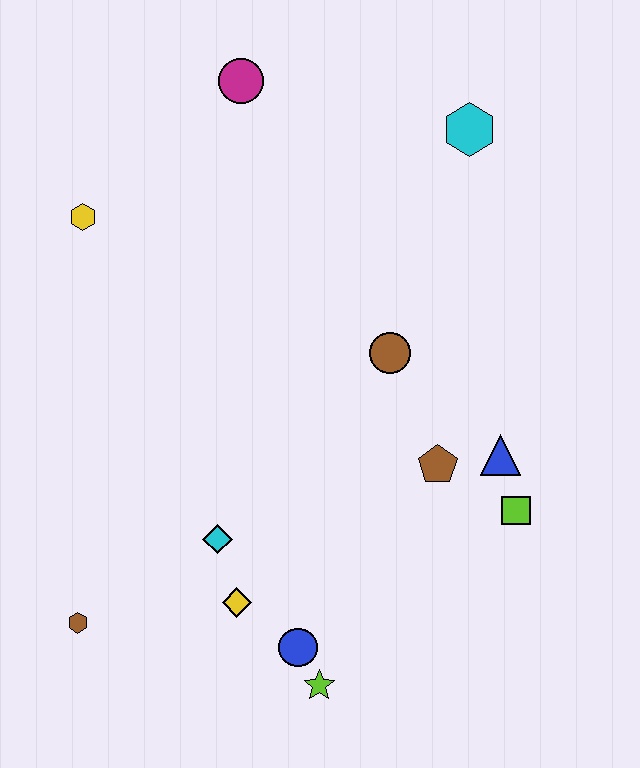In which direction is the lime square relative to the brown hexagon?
The lime square is to the right of the brown hexagon.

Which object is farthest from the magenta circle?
The lime star is farthest from the magenta circle.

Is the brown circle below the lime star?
No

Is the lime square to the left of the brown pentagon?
No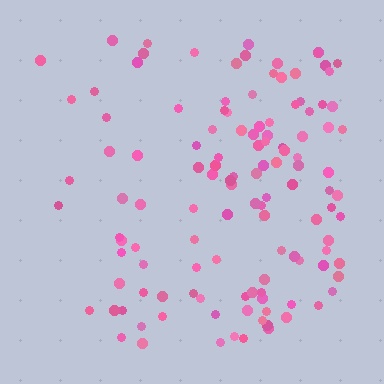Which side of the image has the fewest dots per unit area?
The left.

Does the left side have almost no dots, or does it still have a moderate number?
Still a moderate number, just noticeably fewer than the right.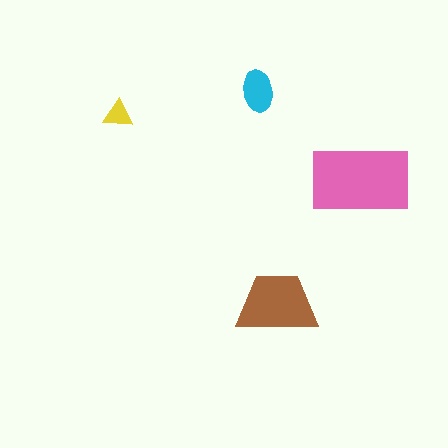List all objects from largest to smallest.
The pink rectangle, the brown trapezoid, the cyan ellipse, the yellow triangle.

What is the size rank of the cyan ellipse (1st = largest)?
3rd.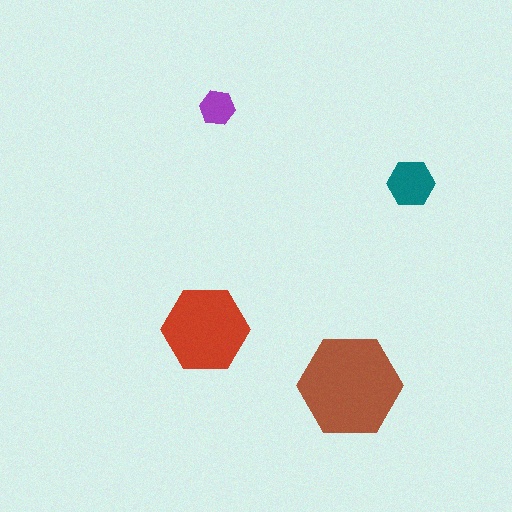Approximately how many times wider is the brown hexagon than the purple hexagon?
About 3 times wider.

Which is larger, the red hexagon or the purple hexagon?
The red one.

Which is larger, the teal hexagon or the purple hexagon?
The teal one.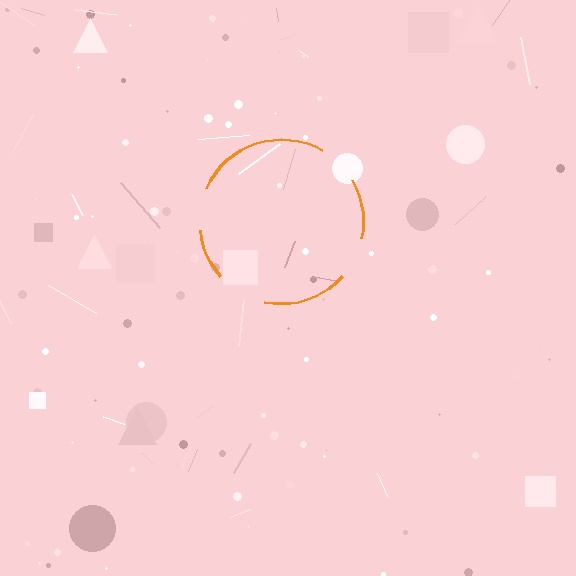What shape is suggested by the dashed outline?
The dashed outline suggests a circle.